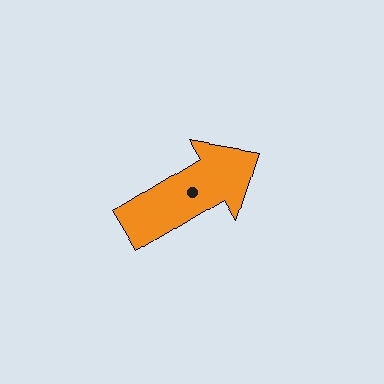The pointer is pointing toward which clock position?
Roughly 2 o'clock.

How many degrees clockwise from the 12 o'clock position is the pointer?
Approximately 59 degrees.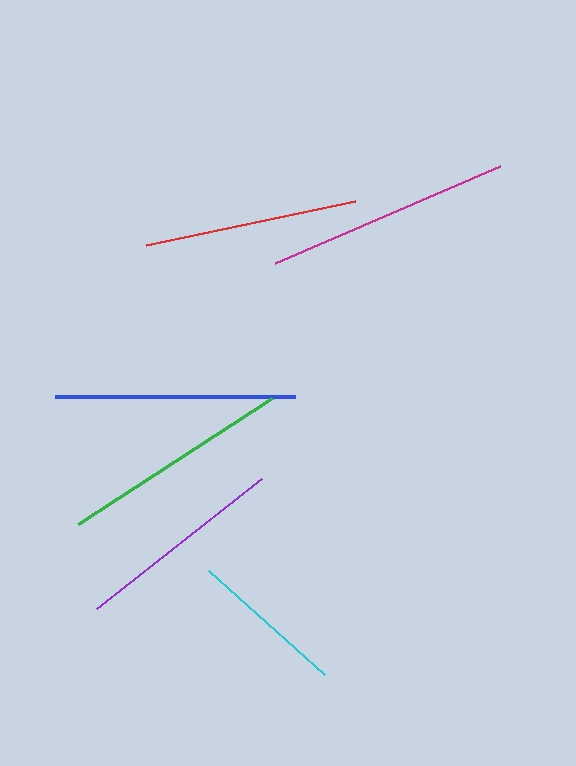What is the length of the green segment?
The green segment is approximately 232 pixels long.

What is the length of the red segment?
The red segment is approximately 213 pixels long.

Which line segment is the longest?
The magenta line is the longest at approximately 245 pixels.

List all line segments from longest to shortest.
From longest to shortest: magenta, blue, green, red, purple, cyan.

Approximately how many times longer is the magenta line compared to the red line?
The magenta line is approximately 1.1 times the length of the red line.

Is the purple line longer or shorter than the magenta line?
The magenta line is longer than the purple line.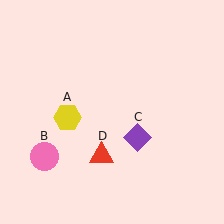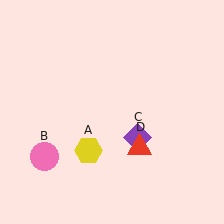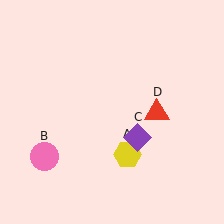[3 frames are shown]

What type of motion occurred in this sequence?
The yellow hexagon (object A), red triangle (object D) rotated counterclockwise around the center of the scene.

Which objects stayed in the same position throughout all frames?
Pink circle (object B) and purple diamond (object C) remained stationary.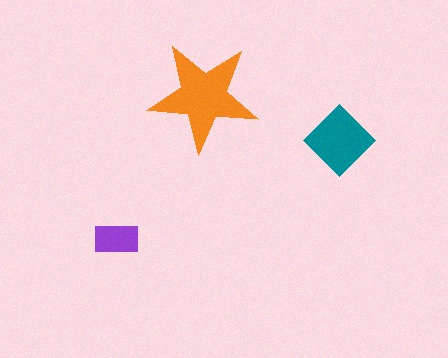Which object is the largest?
The orange star.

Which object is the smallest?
The purple rectangle.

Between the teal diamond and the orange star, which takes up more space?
The orange star.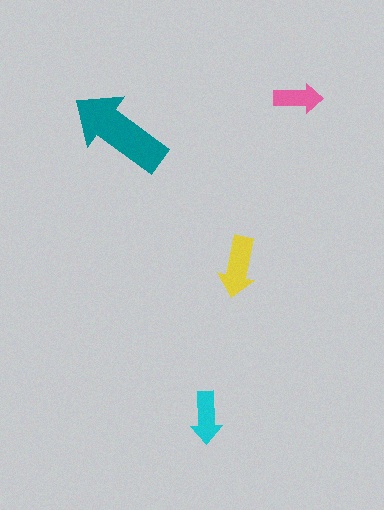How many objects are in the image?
There are 4 objects in the image.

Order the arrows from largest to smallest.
the teal one, the yellow one, the cyan one, the pink one.